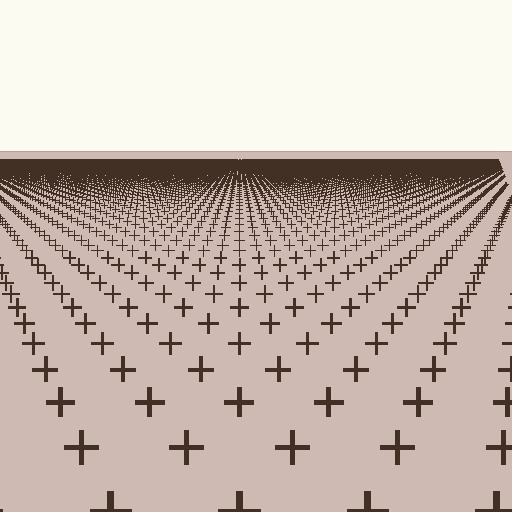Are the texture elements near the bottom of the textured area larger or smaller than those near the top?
Larger. Near the bottom, elements are closer to the viewer and appear at a bigger on-screen size.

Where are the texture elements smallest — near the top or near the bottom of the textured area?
Near the top.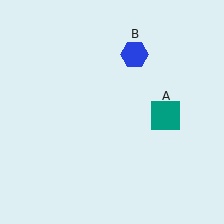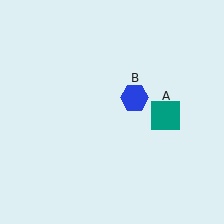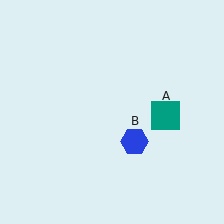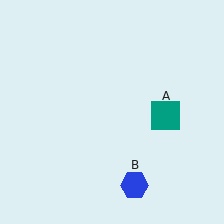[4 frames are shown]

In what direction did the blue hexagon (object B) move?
The blue hexagon (object B) moved down.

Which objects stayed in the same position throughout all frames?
Teal square (object A) remained stationary.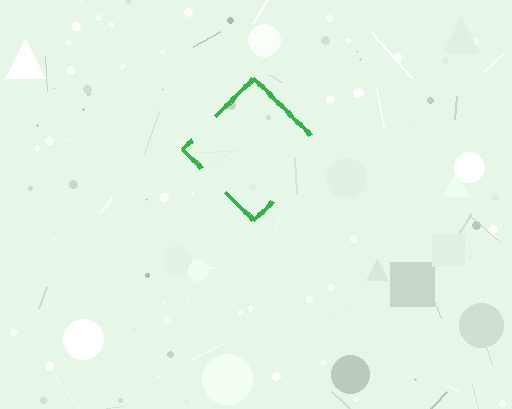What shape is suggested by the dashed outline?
The dashed outline suggests a diamond.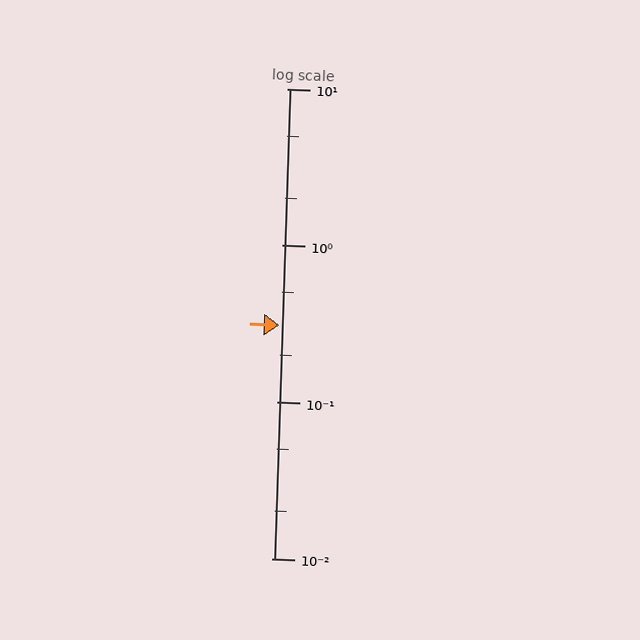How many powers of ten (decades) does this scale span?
The scale spans 3 decades, from 0.01 to 10.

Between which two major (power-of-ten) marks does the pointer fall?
The pointer is between 0.1 and 1.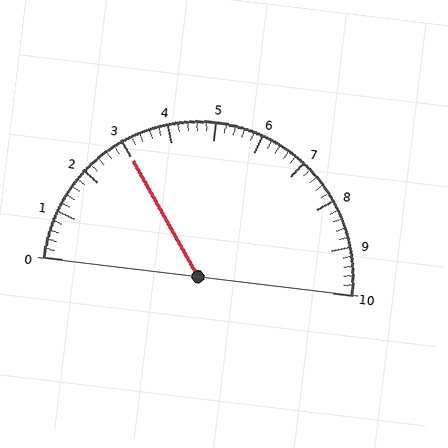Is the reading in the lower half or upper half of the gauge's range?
The reading is in the lower half of the range (0 to 10).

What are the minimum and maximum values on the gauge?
The gauge ranges from 0 to 10.